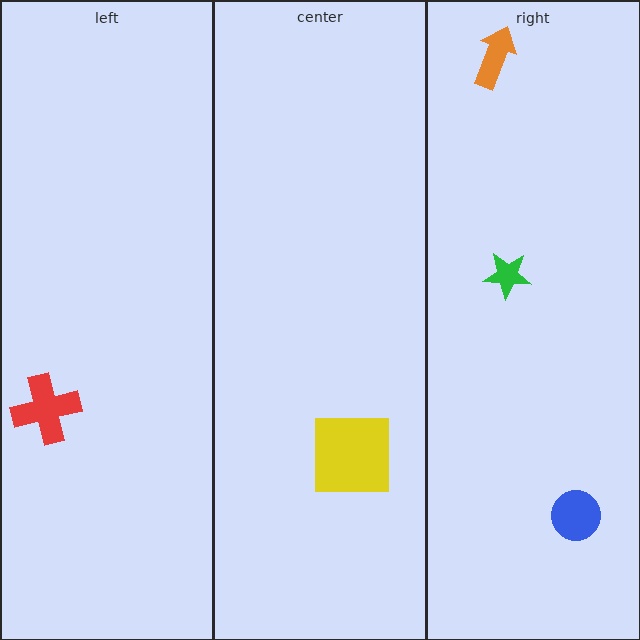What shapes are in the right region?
The green star, the orange arrow, the blue circle.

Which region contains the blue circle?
The right region.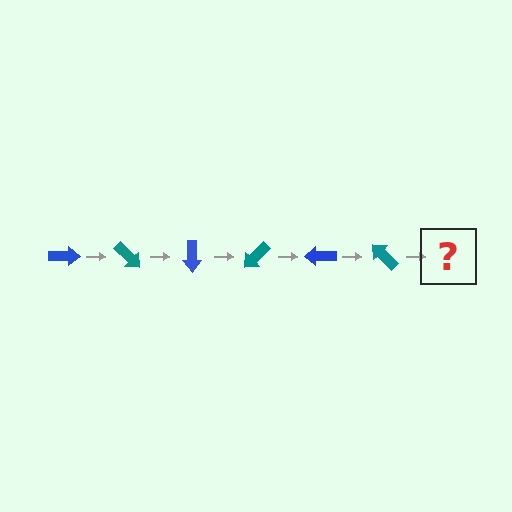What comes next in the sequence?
The next element should be a blue arrow, rotated 270 degrees from the start.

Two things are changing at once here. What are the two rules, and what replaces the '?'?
The two rules are that it rotates 45 degrees each step and the color cycles through blue and teal. The '?' should be a blue arrow, rotated 270 degrees from the start.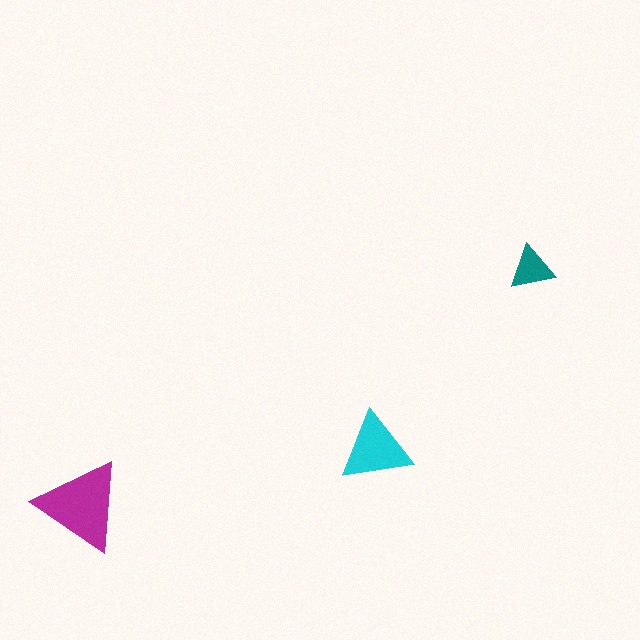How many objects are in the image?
There are 3 objects in the image.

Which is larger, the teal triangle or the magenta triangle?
The magenta one.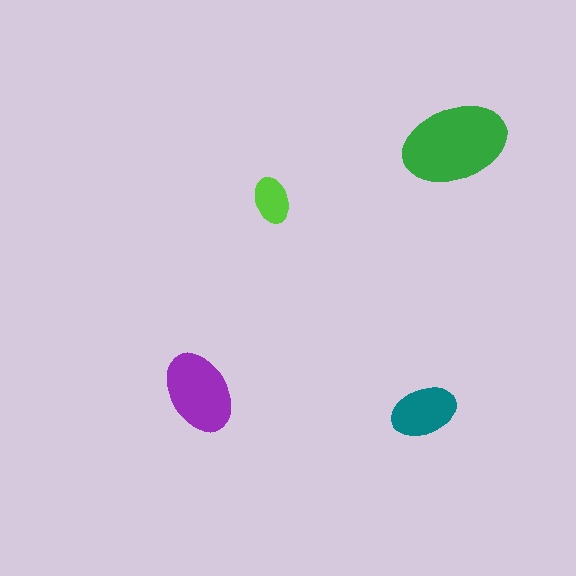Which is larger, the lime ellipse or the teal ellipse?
The teal one.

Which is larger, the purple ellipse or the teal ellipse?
The purple one.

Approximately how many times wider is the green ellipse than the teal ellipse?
About 1.5 times wider.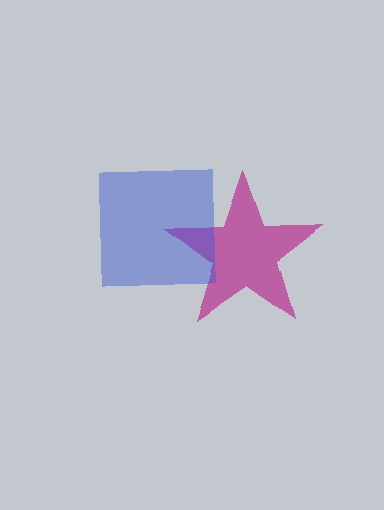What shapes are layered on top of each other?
The layered shapes are: a magenta star, a blue square.